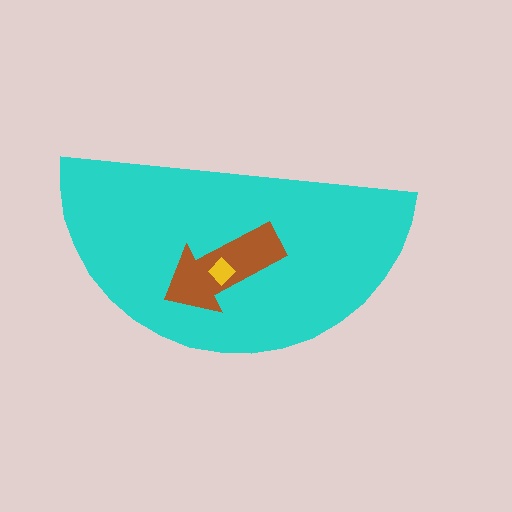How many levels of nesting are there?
3.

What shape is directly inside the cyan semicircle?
The brown arrow.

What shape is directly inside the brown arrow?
The yellow diamond.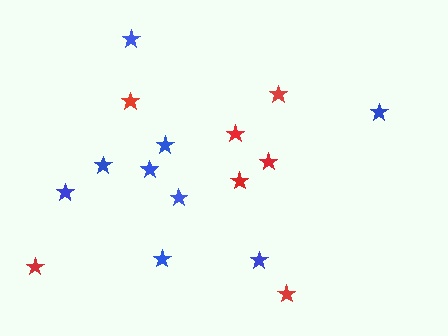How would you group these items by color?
There are 2 groups: one group of red stars (7) and one group of blue stars (9).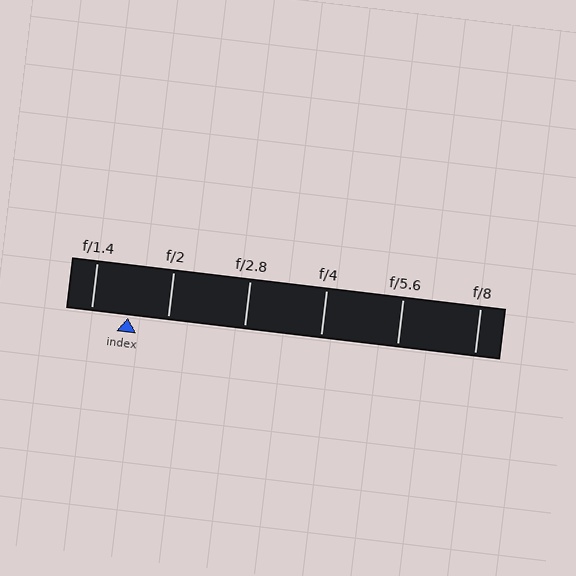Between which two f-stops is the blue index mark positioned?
The index mark is between f/1.4 and f/2.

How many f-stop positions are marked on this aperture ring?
There are 6 f-stop positions marked.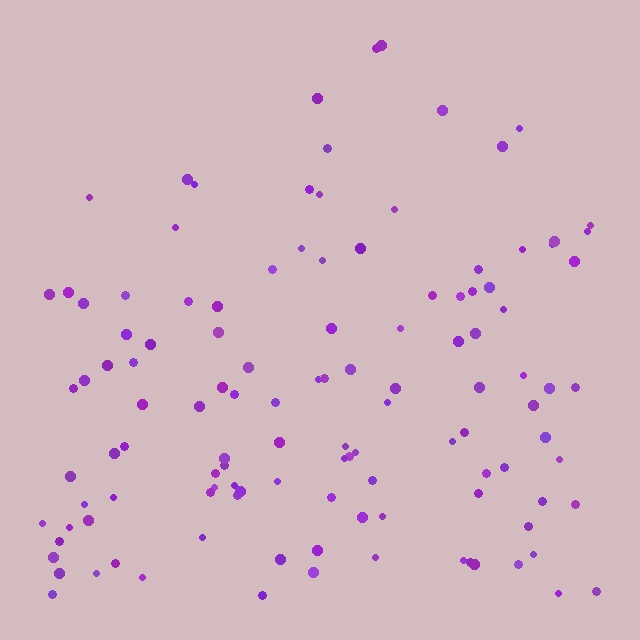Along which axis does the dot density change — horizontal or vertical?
Vertical.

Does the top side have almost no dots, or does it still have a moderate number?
Still a moderate number, just noticeably fewer than the bottom.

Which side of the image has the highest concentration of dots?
The bottom.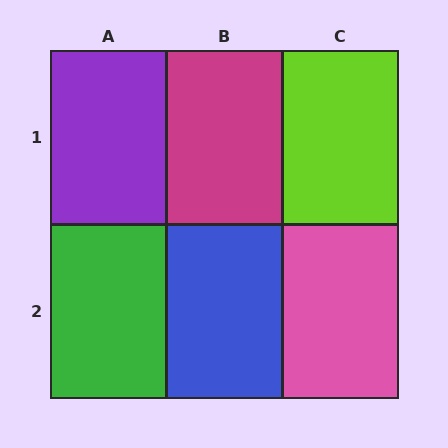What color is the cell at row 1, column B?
Magenta.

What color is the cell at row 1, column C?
Lime.